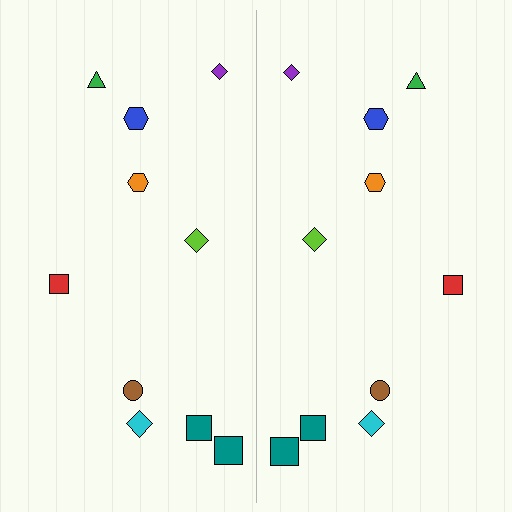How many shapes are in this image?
There are 20 shapes in this image.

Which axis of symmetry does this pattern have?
The pattern has a vertical axis of symmetry running through the center of the image.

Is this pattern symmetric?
Yes, this pattern has bilateral (reflection) symmetry.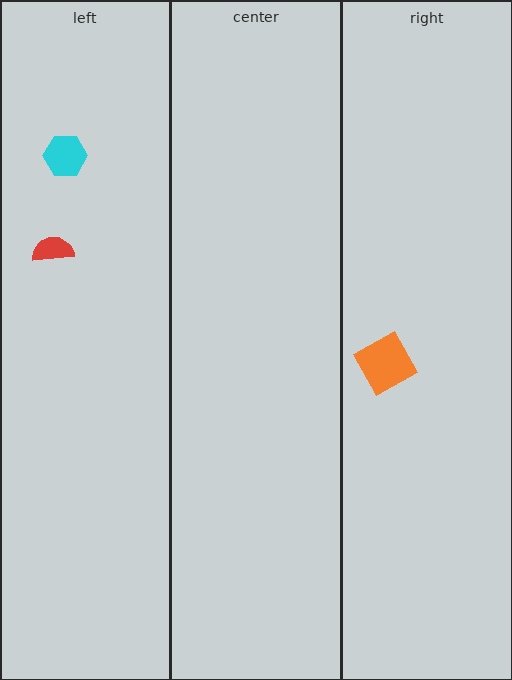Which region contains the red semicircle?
The left region.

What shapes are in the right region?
The orange square.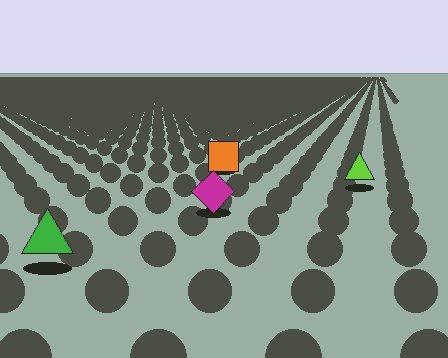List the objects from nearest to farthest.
From nearest to farthest: the green triangle, the magenta diamond, the lime triangle, the orange square.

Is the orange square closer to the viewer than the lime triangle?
No. The lime triangle is closer — you can tell from the texture gradient: the ground texture is coarser near it.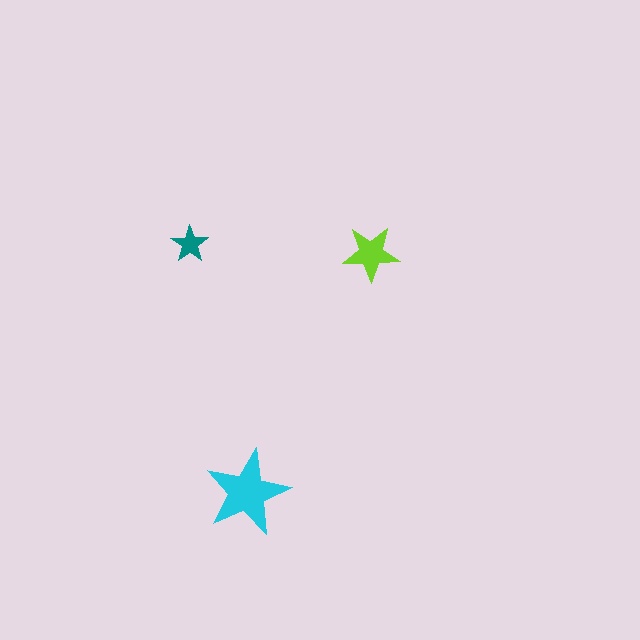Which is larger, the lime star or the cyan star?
The cyan one.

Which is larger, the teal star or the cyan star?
The cyan one.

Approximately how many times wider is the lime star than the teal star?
About 1.5 times wider.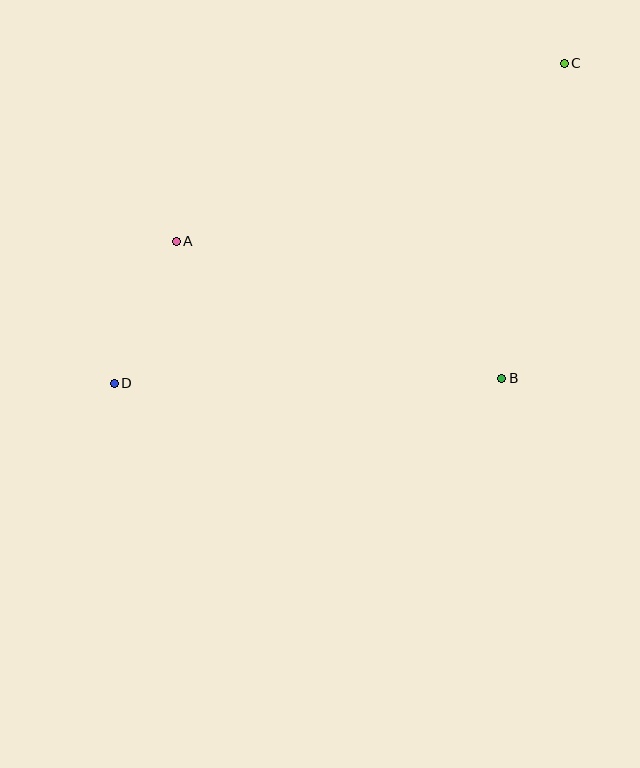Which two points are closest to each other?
Points A and D are closest to each other.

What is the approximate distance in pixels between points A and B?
The distance between A and B is approximately 353 pixels.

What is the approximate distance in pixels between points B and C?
The distance between B and C is approximately 321 pixels.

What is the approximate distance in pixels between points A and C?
The distance between A and C is approximately 427 pixels.